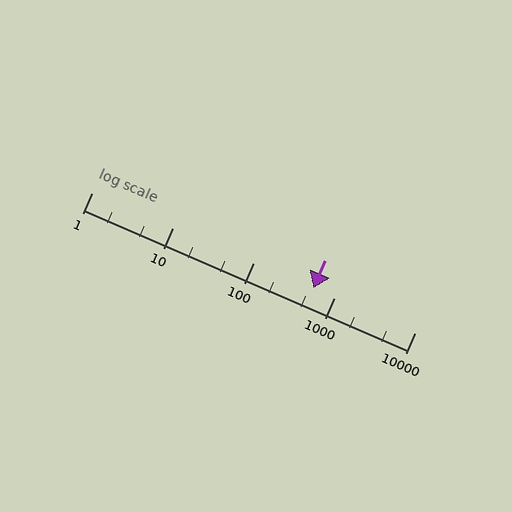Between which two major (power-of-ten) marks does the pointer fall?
The pointer is between 100 and 1000.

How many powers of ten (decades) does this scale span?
The scale spans 4 decades, from 1 to 10000.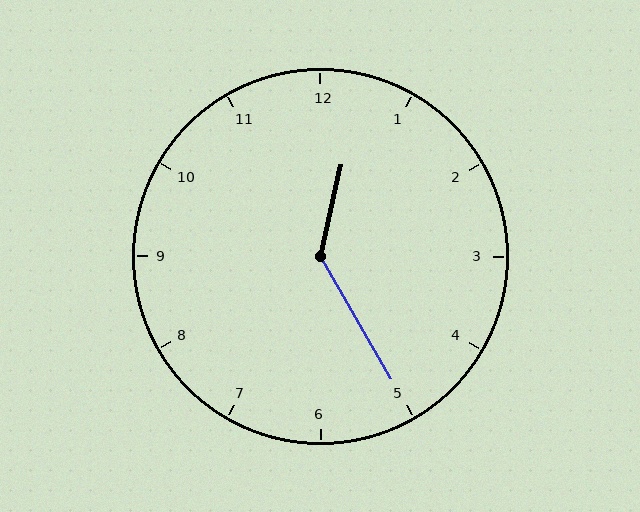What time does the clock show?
12:25.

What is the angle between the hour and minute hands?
Approximately 138 degrees.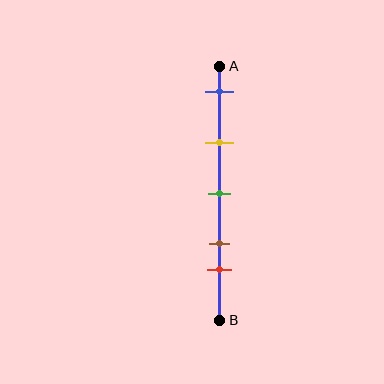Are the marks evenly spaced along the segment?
No, the marks are not evenly spaced.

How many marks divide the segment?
There are 5 marks dividing the segment.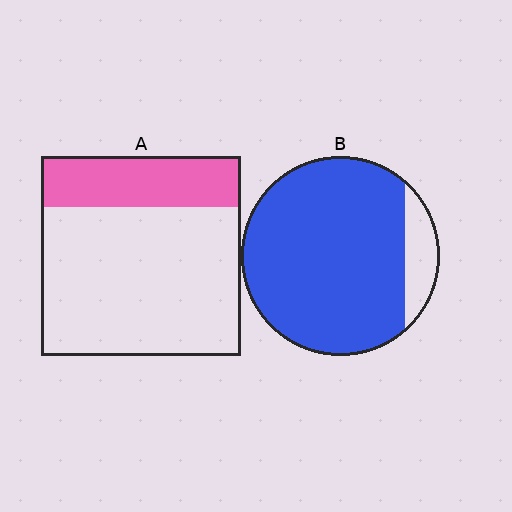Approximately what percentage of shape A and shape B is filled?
A is approximately 25% and B is approximately 90%.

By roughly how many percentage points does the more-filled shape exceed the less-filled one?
By roughly 65 percentage points (B over A).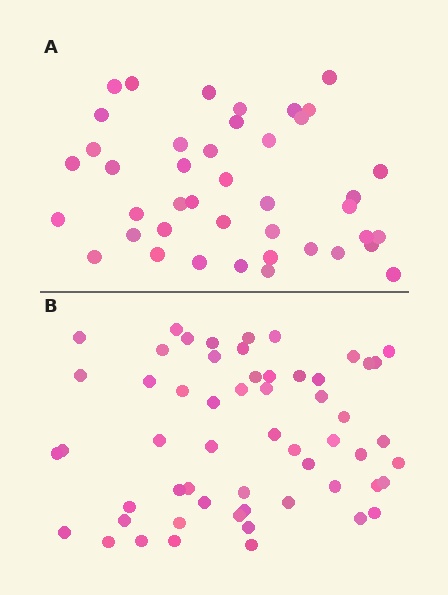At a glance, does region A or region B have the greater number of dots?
Region B (the bottom region) has more dots.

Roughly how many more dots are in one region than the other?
Region B has approximately 15 more dots than region A.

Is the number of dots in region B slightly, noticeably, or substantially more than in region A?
Region B has noticeably more, but not dramatically so. The ratio is roughly 1.4 to 1.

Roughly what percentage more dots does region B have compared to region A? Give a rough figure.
About 35% more.